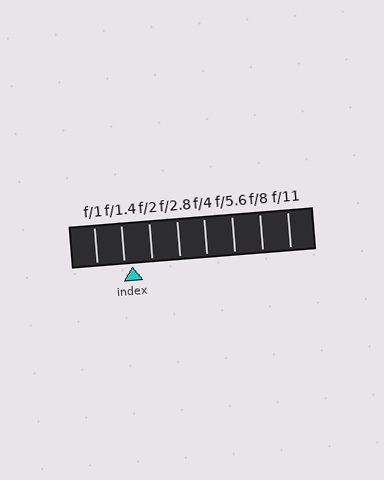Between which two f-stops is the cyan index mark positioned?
The index mark is between f/1.4 and f/2.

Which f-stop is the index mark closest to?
The index mark is closest to f/1.4.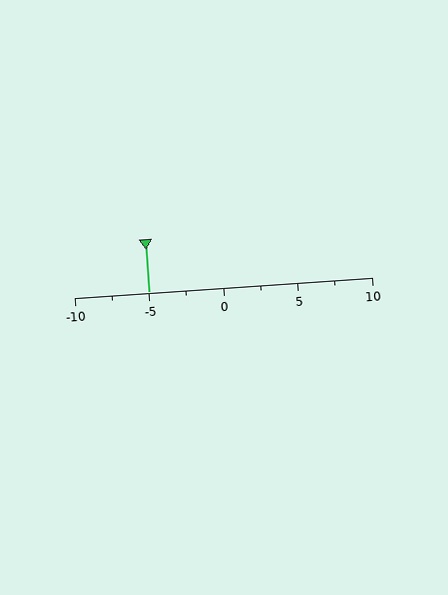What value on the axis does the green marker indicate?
The marker indicates approximately -5.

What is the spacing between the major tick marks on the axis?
The major ticks are spaced 5 apart.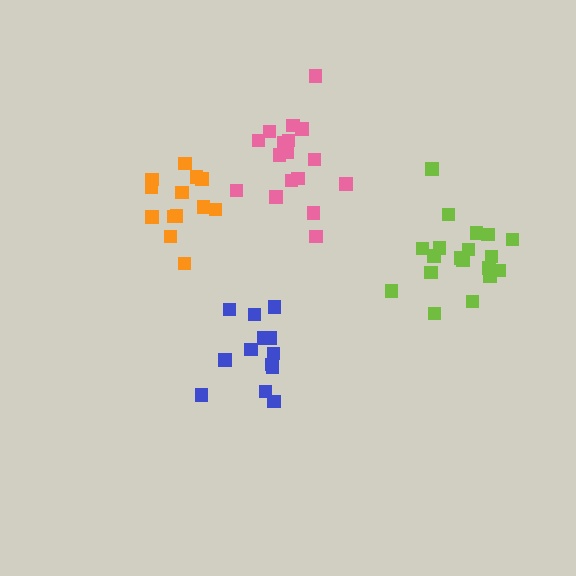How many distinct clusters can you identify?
There are 4 distinct clusters.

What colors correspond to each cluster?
The clusters are colored: lime, pink, blue, orange.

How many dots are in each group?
Group 1: 19 dots, Group 2: 19 dots, Group 3: 13 dots, Group 4: 13 dots (64 total).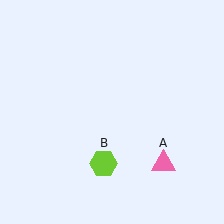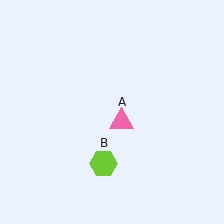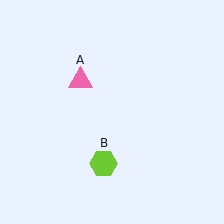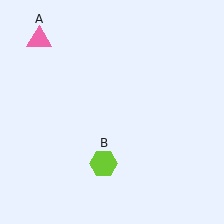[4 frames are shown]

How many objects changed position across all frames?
1 object changed position: pink triangle (object A).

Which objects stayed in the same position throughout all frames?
Lime hexagon (object B) remained stationary.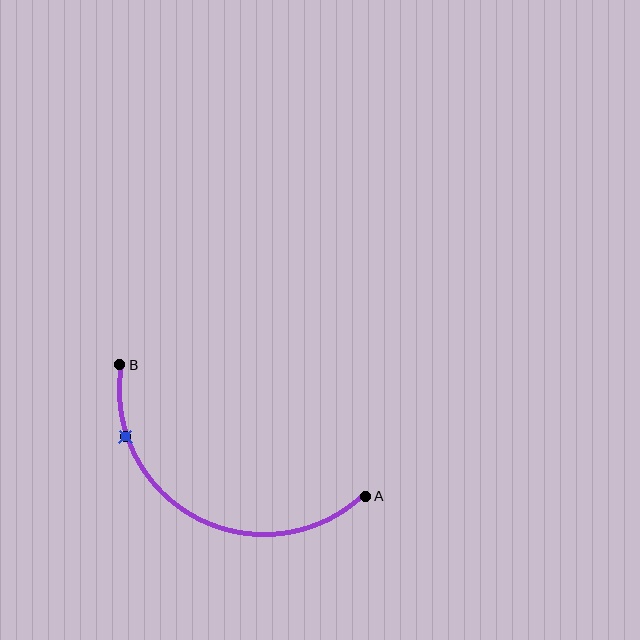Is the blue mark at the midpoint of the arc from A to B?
No. The blue mark lies on the arc but is closer to endpoint B. The arc midpoint would be at the point on the curve equidistant along the arc from both A and B.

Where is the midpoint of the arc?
The arc midpoint is the point on the curve farthest from the straight line joining A and B. It sits below that line.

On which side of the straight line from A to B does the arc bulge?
The arc bulges below the straight line connecting A and B.